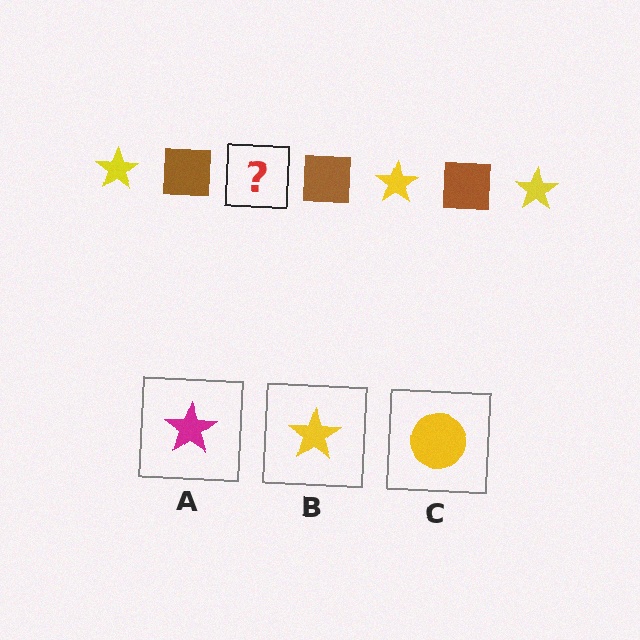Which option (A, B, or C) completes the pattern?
B.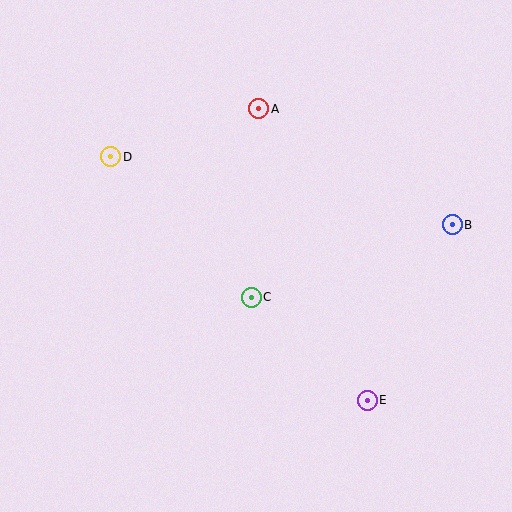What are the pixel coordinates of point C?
Point C is at (251, 297).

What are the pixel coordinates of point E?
Point E is at (367, 400).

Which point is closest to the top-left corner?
Point D is closest to the top-left corner.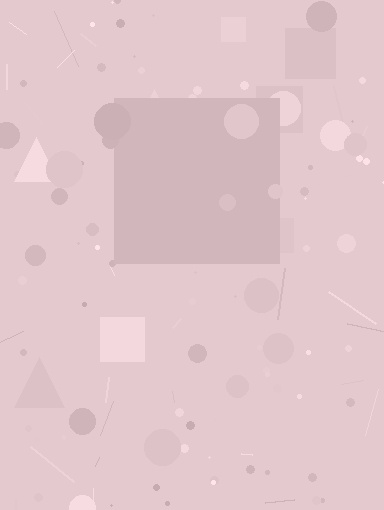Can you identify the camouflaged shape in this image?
The camouflaged shape is a square.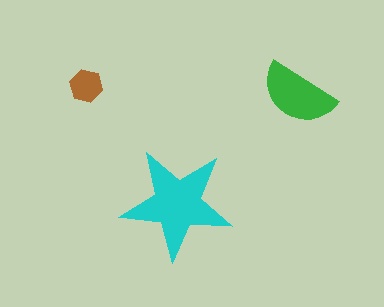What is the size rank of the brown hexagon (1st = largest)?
3rd.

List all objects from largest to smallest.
The cyan star, the green semicircle, the brown hexagon.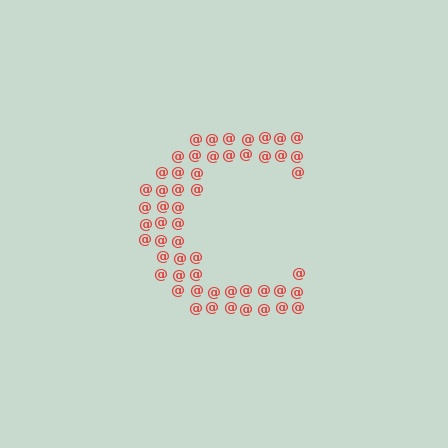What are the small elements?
The small elements are at signs.